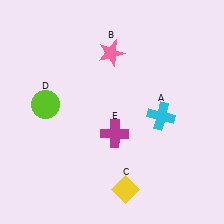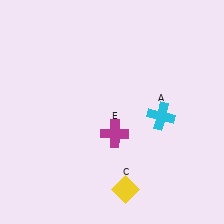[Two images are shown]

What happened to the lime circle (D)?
The lime circle (D) was removed in Image 2. It was in the top-left area of Image 1.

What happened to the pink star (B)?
The pink star (B) was removed in Image 2. It was in the top-left area of Image 1.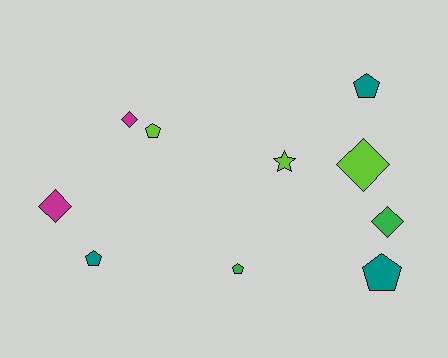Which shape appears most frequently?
Pentagon, with 5 objects.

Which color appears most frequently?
Teal, with 3 objects.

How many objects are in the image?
There are 10 objects.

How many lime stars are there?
There is 1 lime star.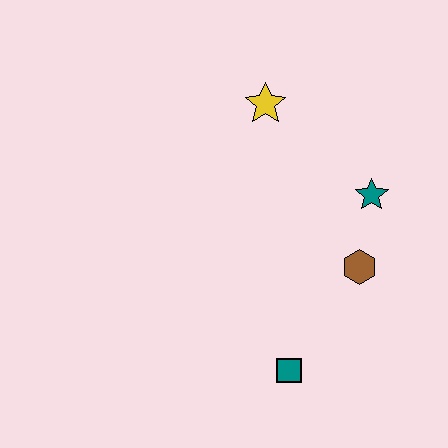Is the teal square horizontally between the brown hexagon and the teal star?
No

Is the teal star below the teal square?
No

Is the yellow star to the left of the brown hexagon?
Yes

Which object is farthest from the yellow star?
The teal square is farthest from the yellow star.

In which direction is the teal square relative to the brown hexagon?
The teal square is below the brown hexagon.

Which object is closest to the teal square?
The brown hexagon is closest to the teal square.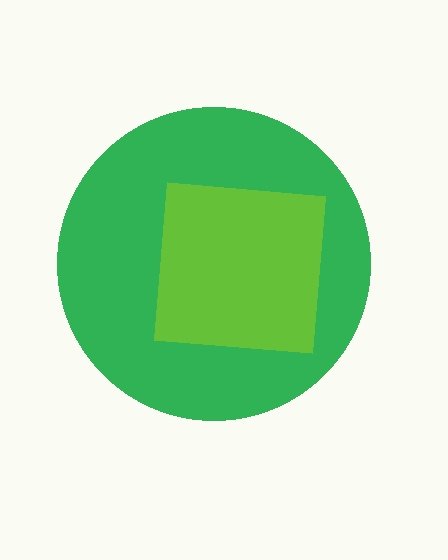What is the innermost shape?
The lime square.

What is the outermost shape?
The green circle.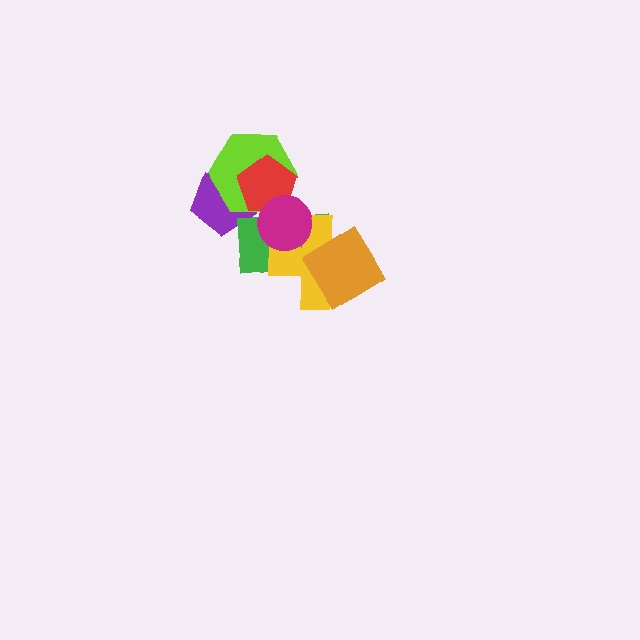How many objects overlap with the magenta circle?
4 objects overlap with the magenta circle.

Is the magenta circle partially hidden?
No, no other shape covers it.